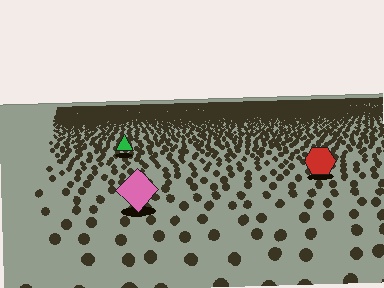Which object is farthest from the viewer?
The green triangle is farthest from the viewer. It appears smaller and the ground texture around it is denser.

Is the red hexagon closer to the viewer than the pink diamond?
No. The pink diamond is closer — you can tell from the texture gradient: the ground texture is coarser near it.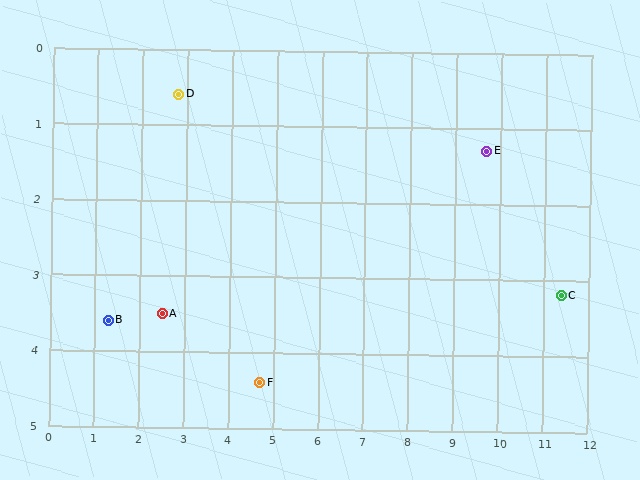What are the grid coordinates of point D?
Point D is at approximately (2.8, 0.6).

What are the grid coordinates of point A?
Point A is at approximately (2.5, 3.5).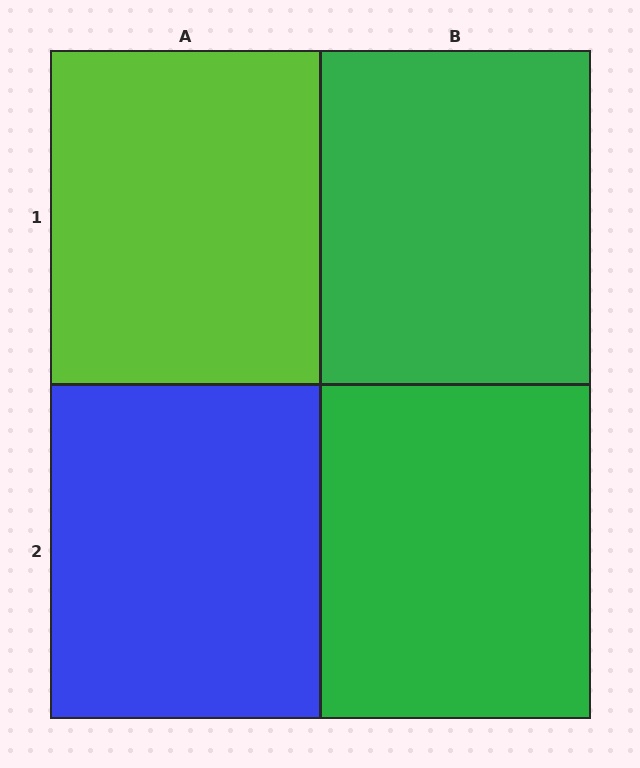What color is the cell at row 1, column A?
Lime.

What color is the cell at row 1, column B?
Green.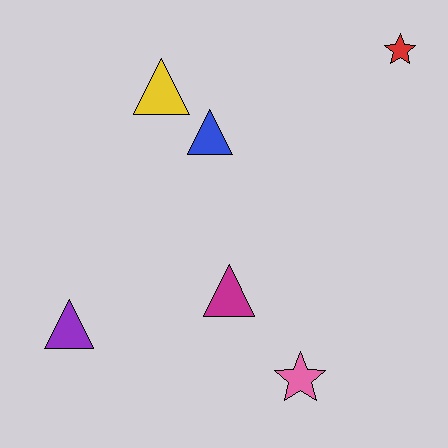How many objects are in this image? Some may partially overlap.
There are 6 objects.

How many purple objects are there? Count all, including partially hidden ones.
There is 1 purple object.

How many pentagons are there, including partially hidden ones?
There are no pentagons.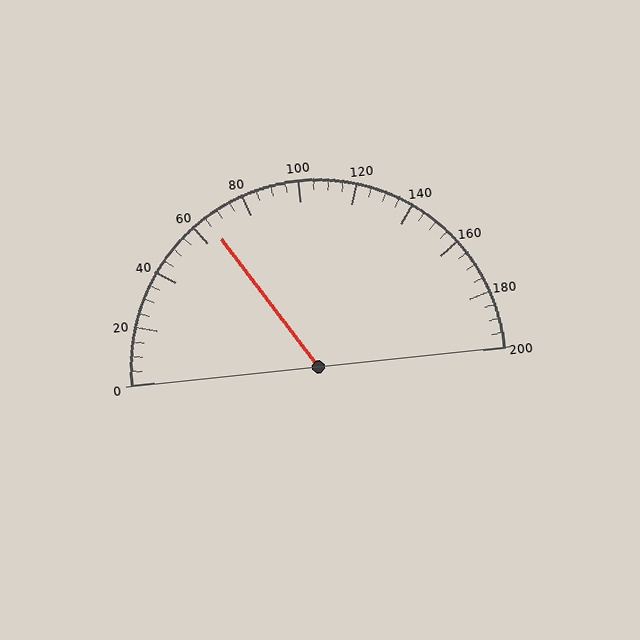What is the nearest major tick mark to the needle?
The nearest major tick mark is 60.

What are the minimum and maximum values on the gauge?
The gauge ranges from 0 to 200.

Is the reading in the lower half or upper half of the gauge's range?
The reading is in the lower half of the range (0 to 200).